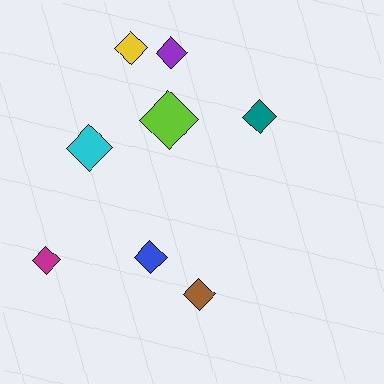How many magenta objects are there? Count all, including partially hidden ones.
There is 1 magenta object.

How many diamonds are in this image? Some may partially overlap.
There are 8 diamonds.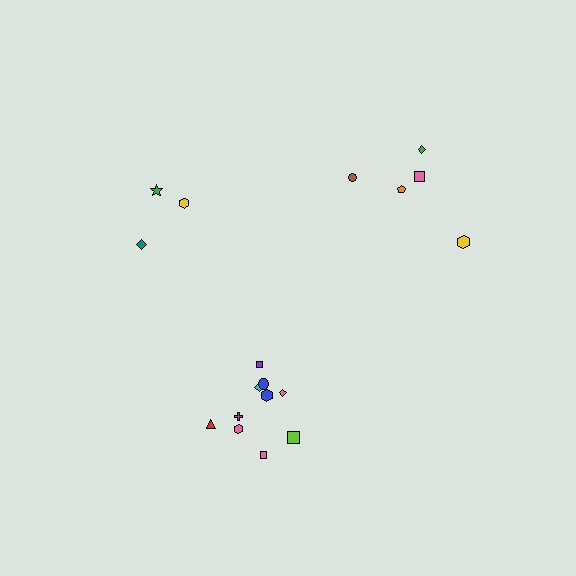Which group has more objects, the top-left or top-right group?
The top-right group.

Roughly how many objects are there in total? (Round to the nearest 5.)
Roughly 20 objects in total.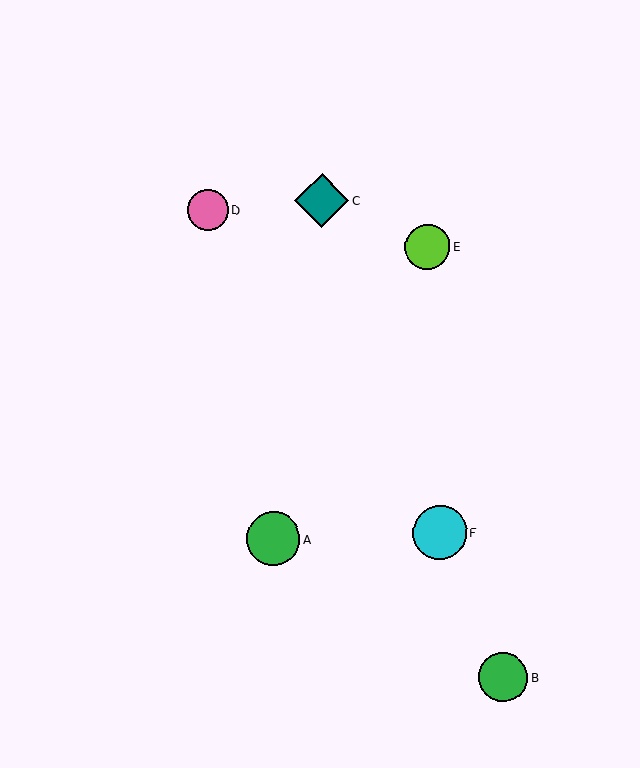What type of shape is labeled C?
Shape C is a teal diamond.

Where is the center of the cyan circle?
The center of the cyan circle is at (440, 532).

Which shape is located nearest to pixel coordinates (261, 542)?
The green circle (labeled A) at (273, 539) is nearest to that location.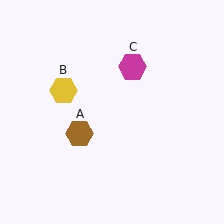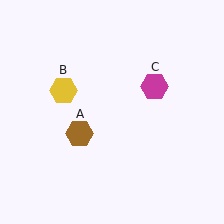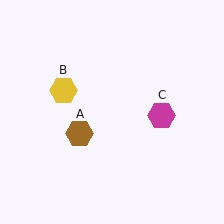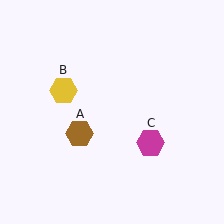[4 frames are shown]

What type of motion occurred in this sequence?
The magenta hexagon (object C) rotated clockwise around the center of the scene.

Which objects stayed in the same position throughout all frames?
Brown hexagon (object A) and yellow hexagon (object B) remained stationary.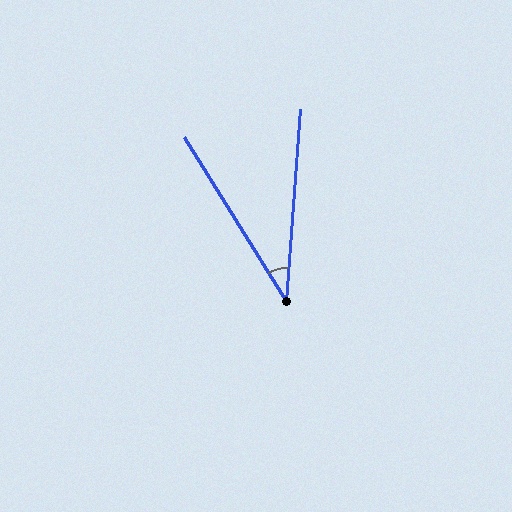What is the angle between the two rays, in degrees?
Approximately 36 degrees.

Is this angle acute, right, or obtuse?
It is acute.